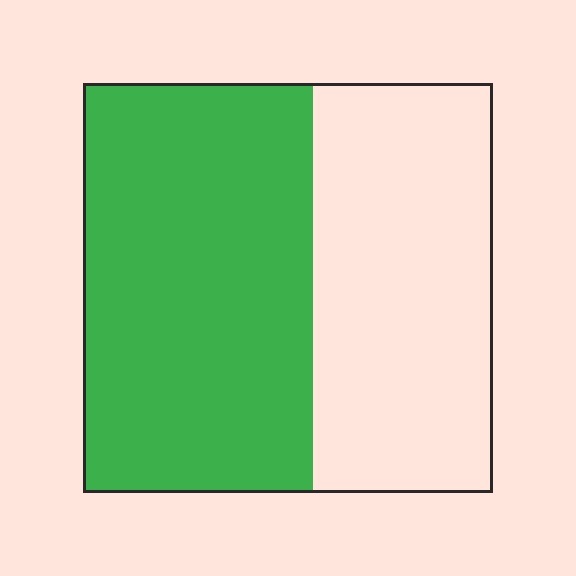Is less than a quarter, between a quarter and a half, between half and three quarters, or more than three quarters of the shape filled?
Between half and three quarters.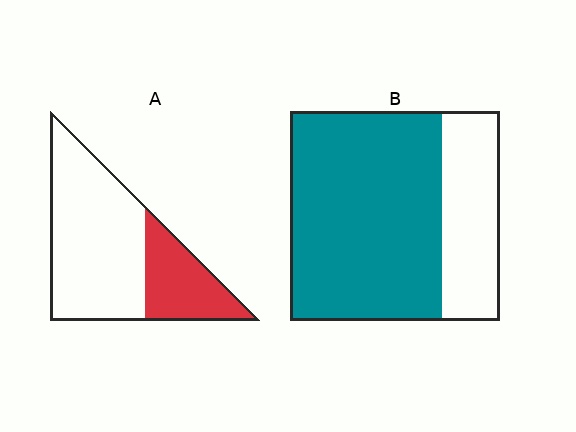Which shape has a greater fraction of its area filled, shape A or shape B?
Shape B.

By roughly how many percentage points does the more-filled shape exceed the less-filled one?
By roughly 40 percentage points (B over A).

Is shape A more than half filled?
No.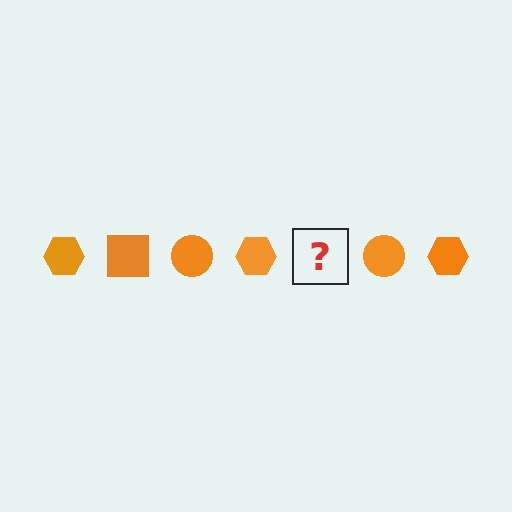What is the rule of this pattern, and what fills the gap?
The rule is that the pattern cycles through hexagon, square, circle shapes in orange. The gap should be filled with an orange square.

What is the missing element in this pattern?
The missing element is an orange square.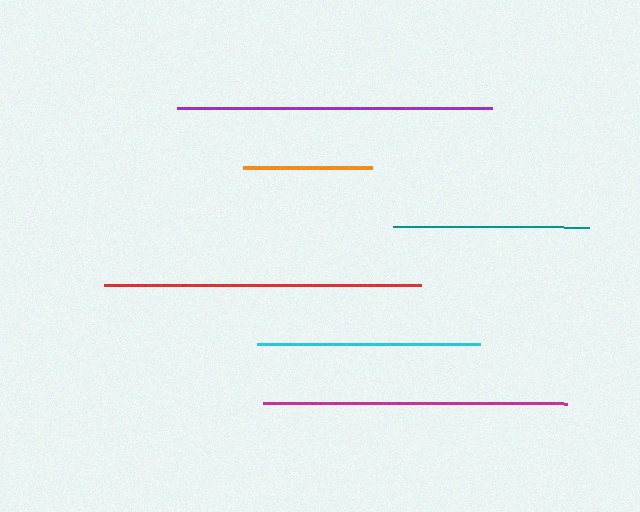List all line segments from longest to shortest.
From longest to shortest: red, purple, magenta, cyan, teal, orange.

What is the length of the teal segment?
The teal segment is approximately 196 pixels long.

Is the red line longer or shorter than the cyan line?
The red line is longer than the cyan line.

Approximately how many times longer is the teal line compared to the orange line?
The teal line is approximately 1.5 times the length of the orange line.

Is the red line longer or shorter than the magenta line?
The red line is longer than the magenta line.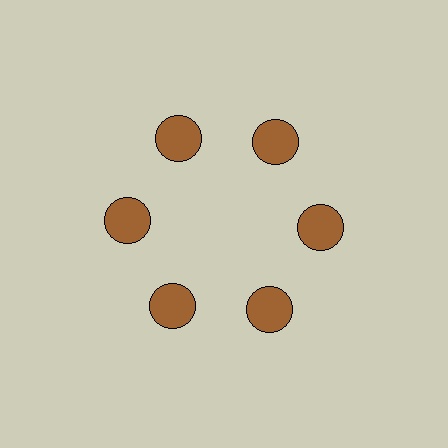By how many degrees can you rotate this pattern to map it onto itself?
The pattern maps onto itself every 60 degrees of rotation.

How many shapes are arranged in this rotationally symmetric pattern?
There are 6 shapes, arranged in 6 groups of 1.